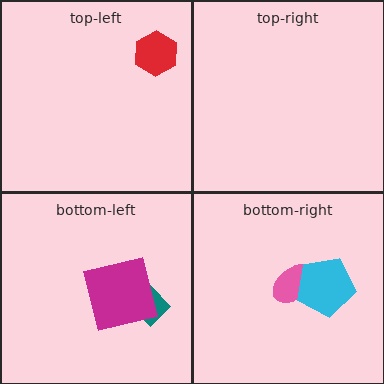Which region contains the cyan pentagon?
The bottom-right region.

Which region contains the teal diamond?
The bottom-left region.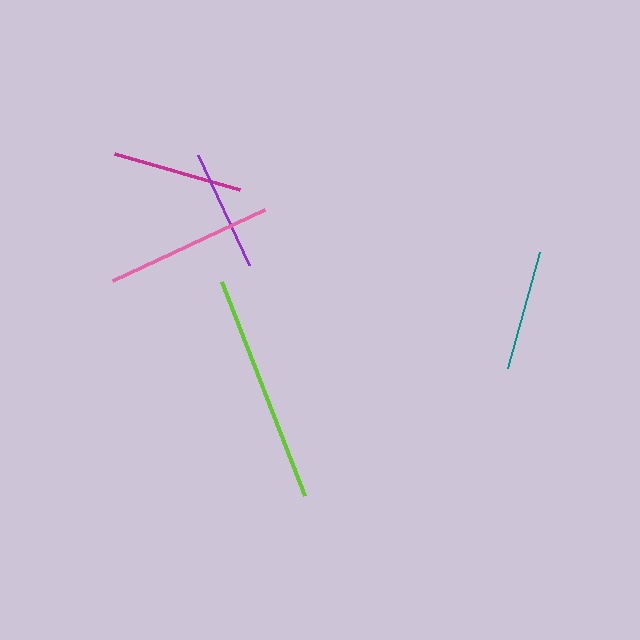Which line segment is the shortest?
The teal line is the shortest at approximately 121 pixels.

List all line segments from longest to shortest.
From longest to shortest: lime, pink, magenta, purple, teal.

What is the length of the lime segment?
The lime segment is approximately 230 pixels long.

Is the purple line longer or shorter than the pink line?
The pink line is longer than the purple line.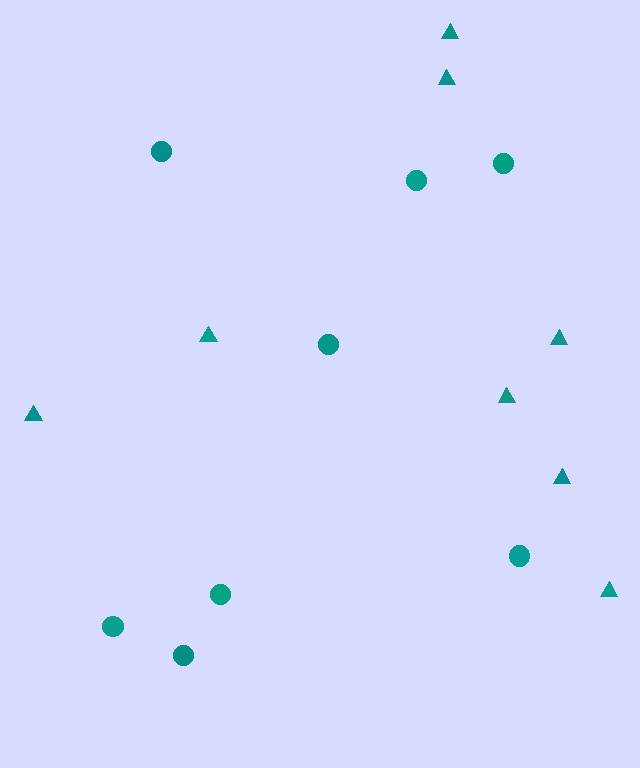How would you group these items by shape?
There are 2 groups: one group of circles (8) and one group of triangles (8).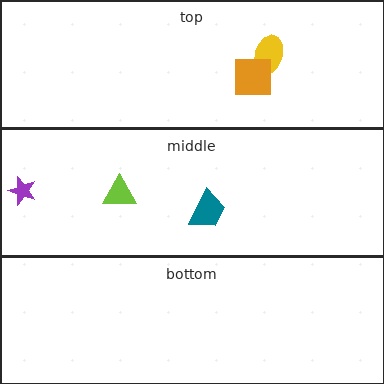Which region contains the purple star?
The middle region.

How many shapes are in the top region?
2.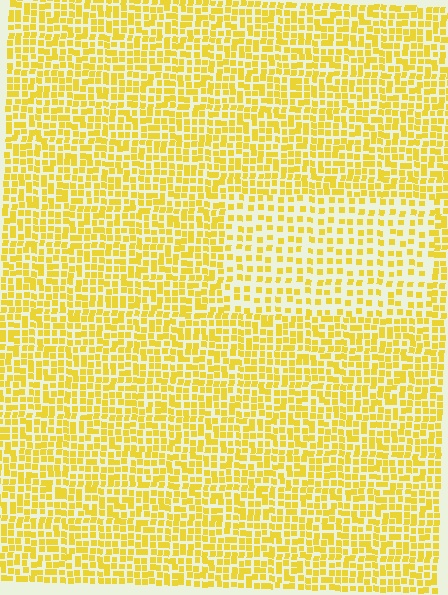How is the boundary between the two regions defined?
The boundary is defined by a change in element density (approximately 1.8x ratio). All elements are the same color, size, and shape.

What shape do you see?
I see a rectangle.